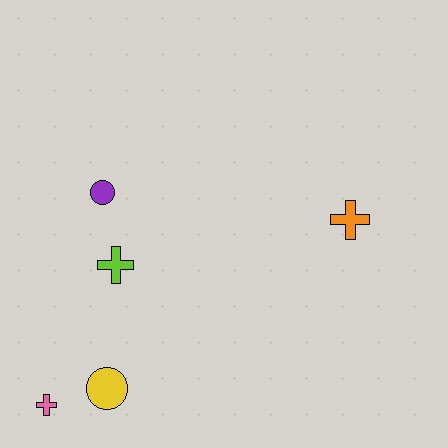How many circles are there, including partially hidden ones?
There are 2 circles.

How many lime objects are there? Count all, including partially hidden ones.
There is 1 lime object.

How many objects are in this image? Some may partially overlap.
There are 5 objects.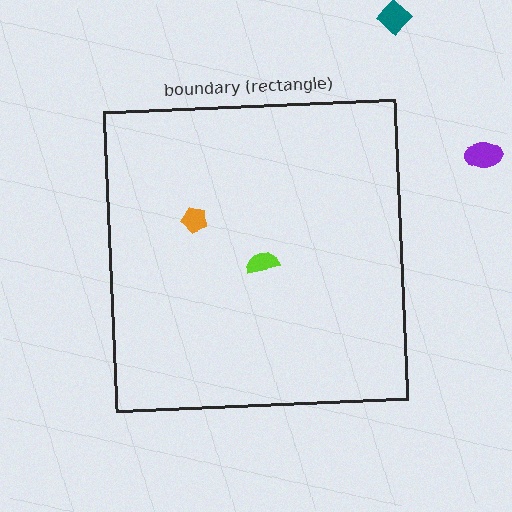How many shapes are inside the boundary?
2 inside, 2 outside.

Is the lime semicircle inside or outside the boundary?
Inside.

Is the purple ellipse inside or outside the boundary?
Outside.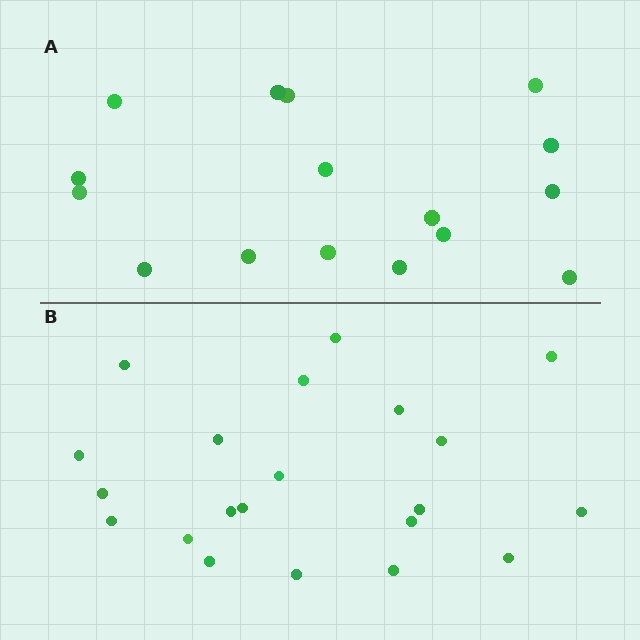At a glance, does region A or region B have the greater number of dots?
Region B (the bottom region) has more dots.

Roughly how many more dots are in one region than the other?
Region B has about 5 more dots than region A.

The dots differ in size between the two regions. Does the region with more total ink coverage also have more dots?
No. Region A has more total ink coverage because its dots are larger, but region B actually contains more individual dots. Total area can be misleading — the number of items is what matters here.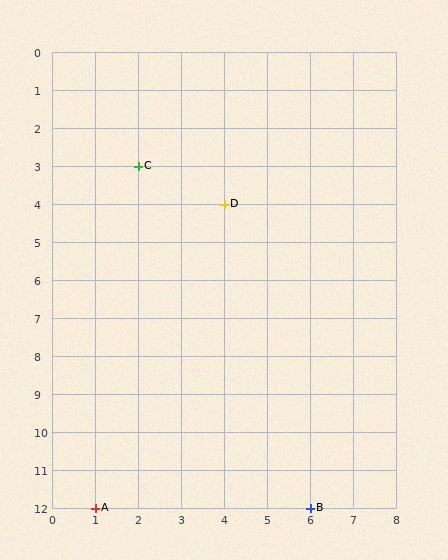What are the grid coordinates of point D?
Point D is at grid coordinates (4, 4).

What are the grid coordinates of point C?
Point C is at grid coordinates (2, 3).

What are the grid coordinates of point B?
Point B is at grid coordinates (6, 12).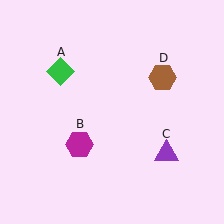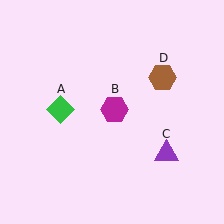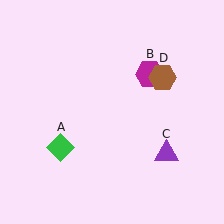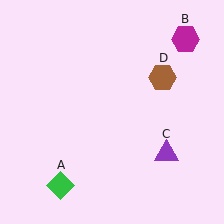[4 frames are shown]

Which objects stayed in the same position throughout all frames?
Purple triangle (object C) and brown hexagon (object D) remained stationary.